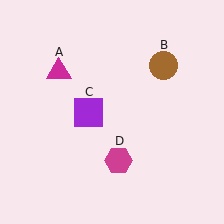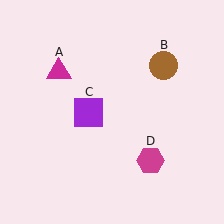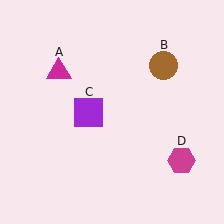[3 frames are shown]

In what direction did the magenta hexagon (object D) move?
The magenta hexagon (object D) moved right.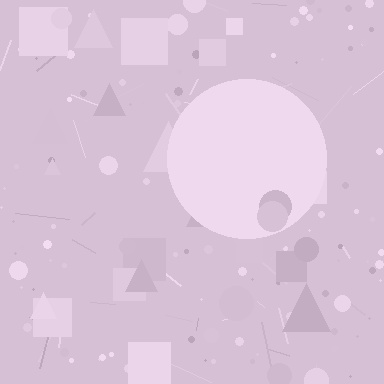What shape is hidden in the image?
A circle is hidden in the image.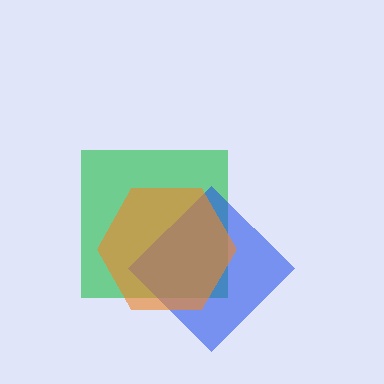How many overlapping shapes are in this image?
There are 3 overlapping shapes in the image.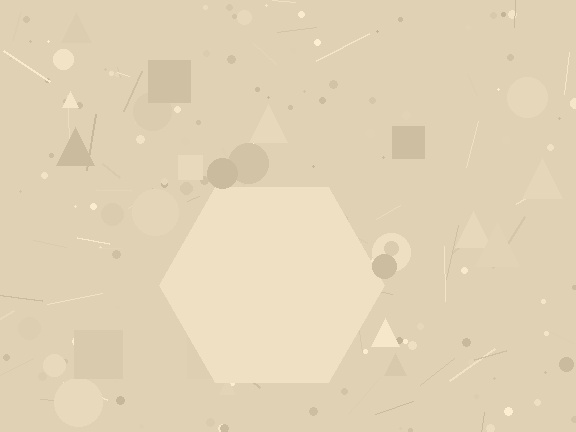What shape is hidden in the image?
A hexagon is hidden in the image.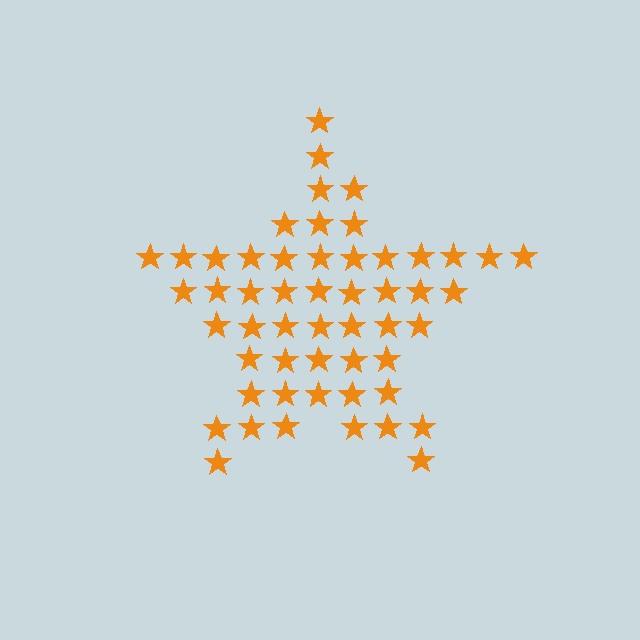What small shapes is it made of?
It is made of small stars.